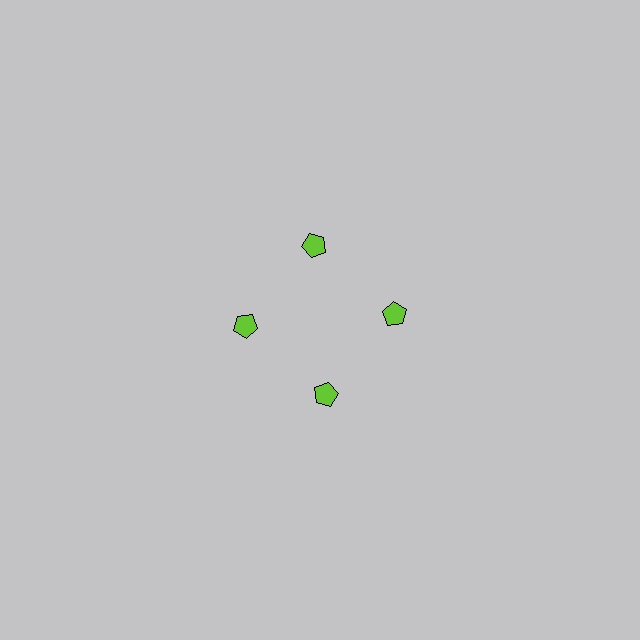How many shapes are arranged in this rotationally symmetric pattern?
There are 4 shapes, arranged in 4 groups of 1.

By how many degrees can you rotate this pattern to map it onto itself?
The pattern maps onto itself every 90 degrees of rotation.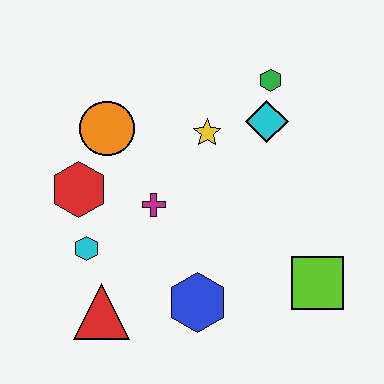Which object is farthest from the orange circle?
The lime square is farthest from the orange circle.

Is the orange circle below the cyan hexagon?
No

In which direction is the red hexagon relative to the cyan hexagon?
The red hexagon is above the cyan hexagon.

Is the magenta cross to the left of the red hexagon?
No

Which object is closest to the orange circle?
The red hexagon is closest to the orange circle.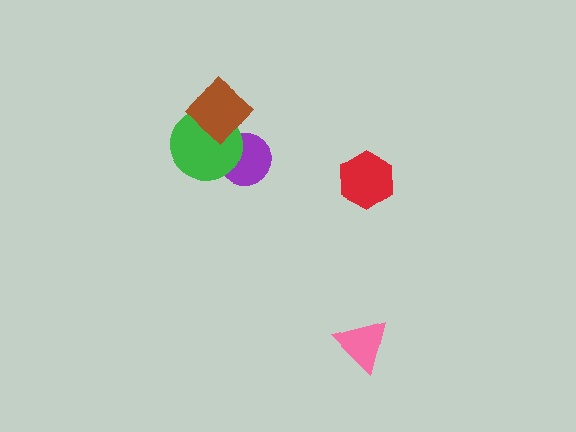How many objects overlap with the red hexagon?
0 objects overlap with the red hexagon.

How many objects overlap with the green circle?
2 objects overlap with the green circle.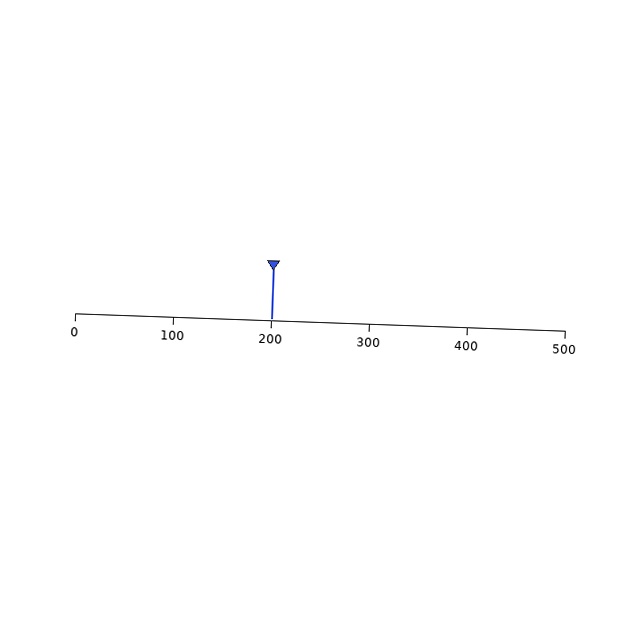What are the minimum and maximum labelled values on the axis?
The axis runs from 0 to 500.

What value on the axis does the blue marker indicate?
The marker indicates approximately 200.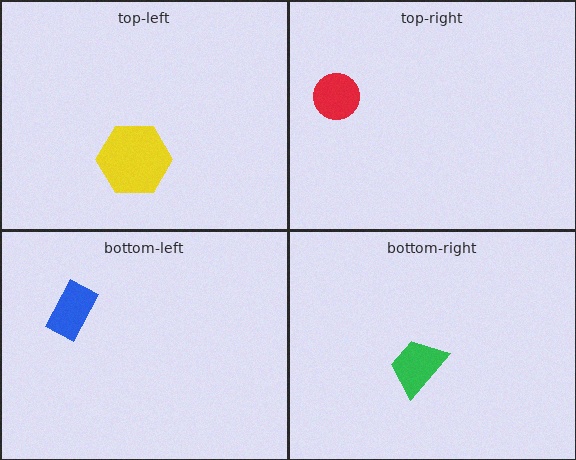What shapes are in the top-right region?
The red circle.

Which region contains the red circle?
The top-right region.